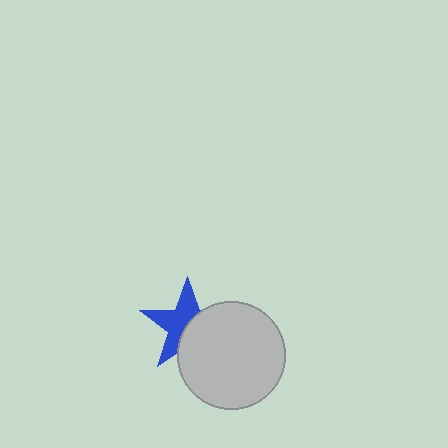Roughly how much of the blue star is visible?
About half of it is visible (roughly 54%).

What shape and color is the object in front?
The object in front is a light gray circle.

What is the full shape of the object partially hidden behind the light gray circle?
The partially hidden object is a blue star.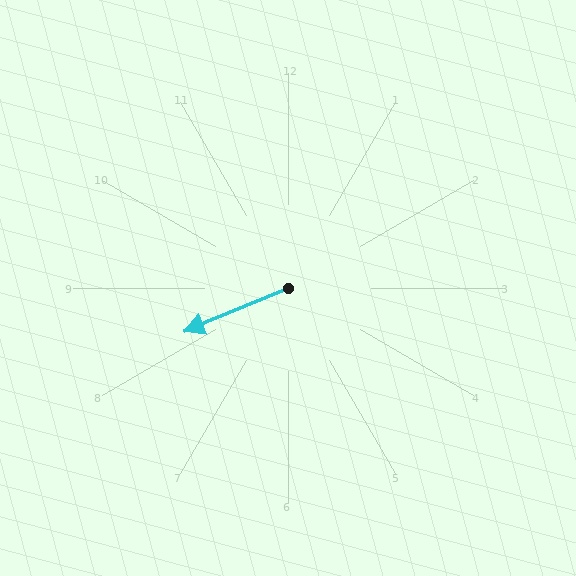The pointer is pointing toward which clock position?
Roughly 8 o'clock.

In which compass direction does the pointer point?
Southwest.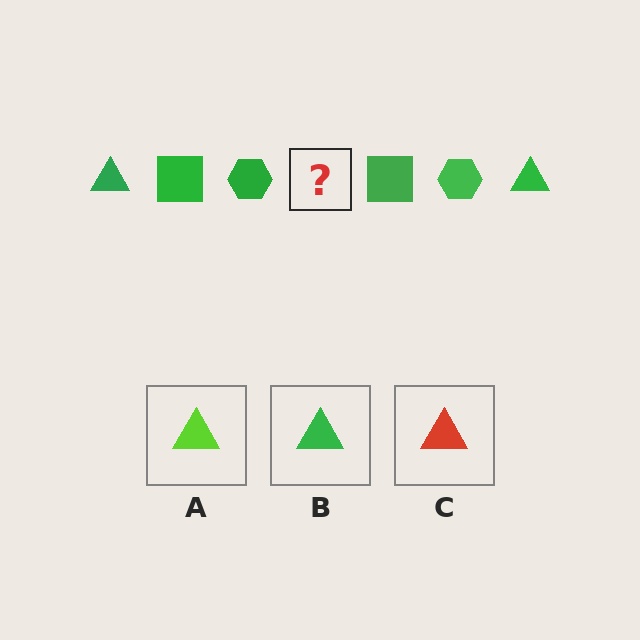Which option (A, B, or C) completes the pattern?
B.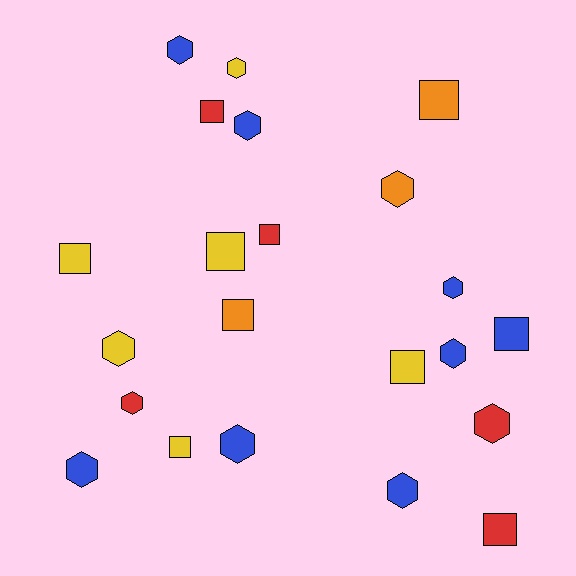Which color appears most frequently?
Blue, with 8 objects.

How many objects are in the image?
There are 22 objects.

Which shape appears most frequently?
Hexagon, with 12 objects.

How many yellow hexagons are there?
There are 2 yellow hexagons.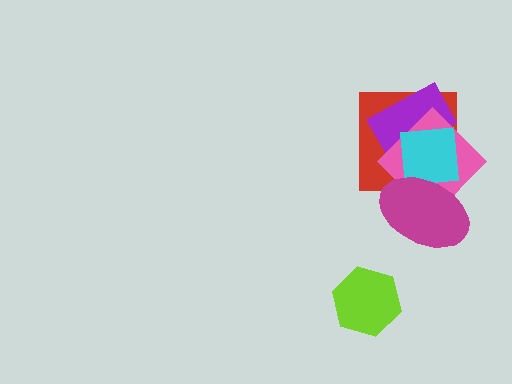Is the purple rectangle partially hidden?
Yes, it is partially covered by another shape.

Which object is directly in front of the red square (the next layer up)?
The purple rectangle is directly in front of the red square.